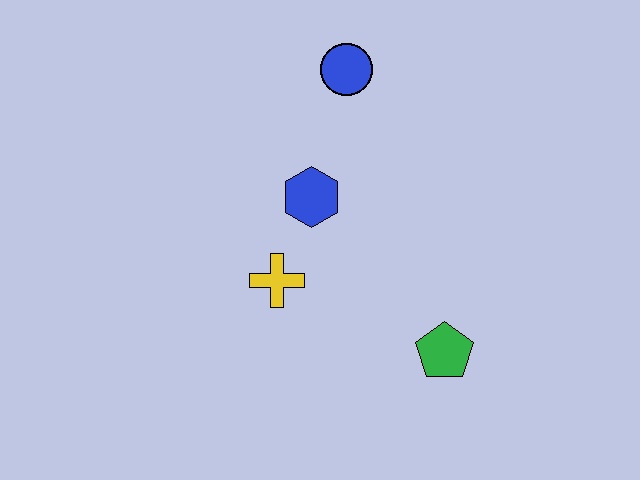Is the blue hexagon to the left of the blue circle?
Yes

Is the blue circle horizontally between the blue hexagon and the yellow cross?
No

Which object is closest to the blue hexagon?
The yellow cross is closest to the blue hexagon.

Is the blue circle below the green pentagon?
No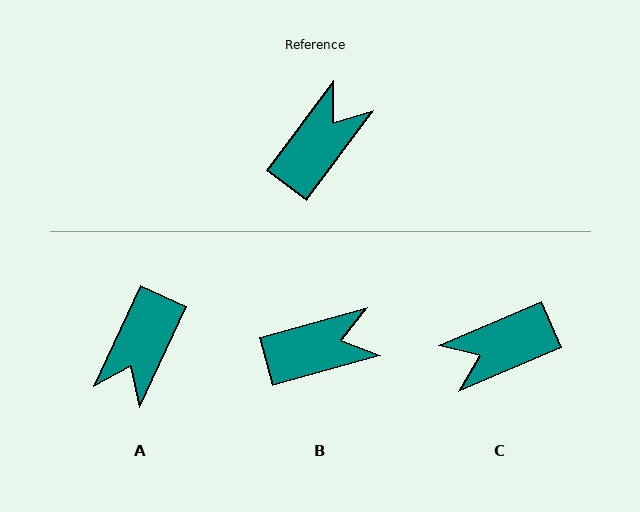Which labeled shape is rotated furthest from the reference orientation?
A, about 168 degrees away.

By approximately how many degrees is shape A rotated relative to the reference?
Approximately 168 degrees clockwise.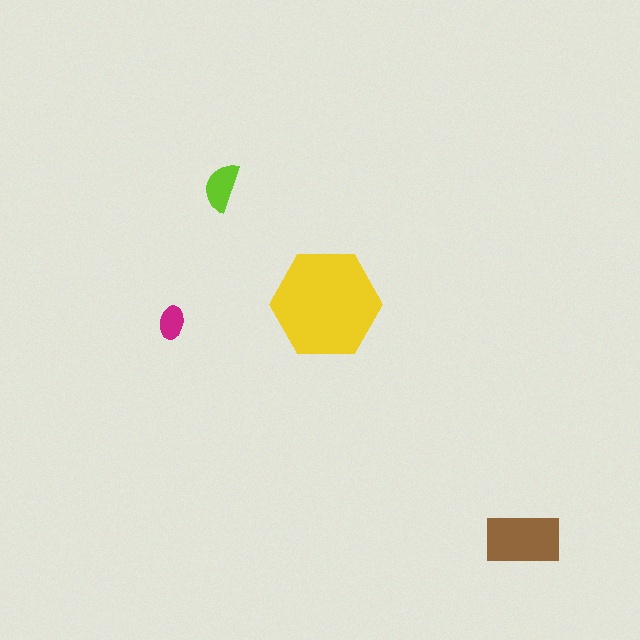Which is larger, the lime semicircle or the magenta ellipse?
The lime semicircle.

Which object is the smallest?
The magenta ellipse.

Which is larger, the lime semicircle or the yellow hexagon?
The yellow hexagon.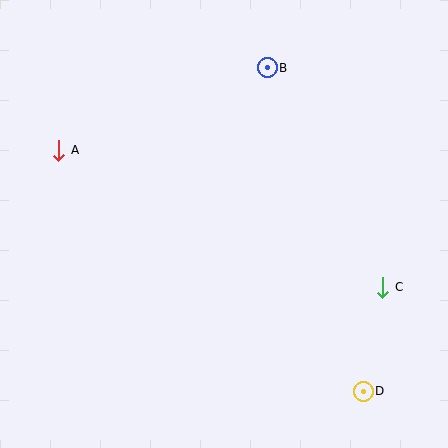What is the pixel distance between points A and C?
The distance between A and C is 352 pixels.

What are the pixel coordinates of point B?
Point B is at (267, 68).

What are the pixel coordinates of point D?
Point D is at (363, 391).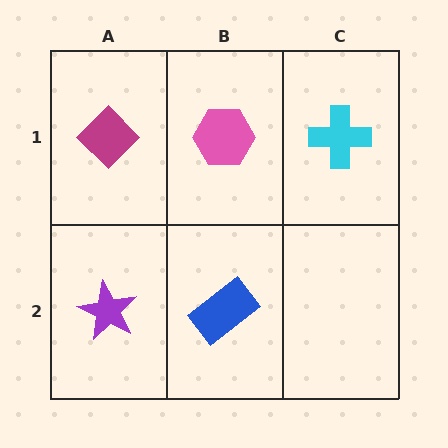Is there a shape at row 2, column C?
No, that cell is empty.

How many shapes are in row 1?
3 shapes.